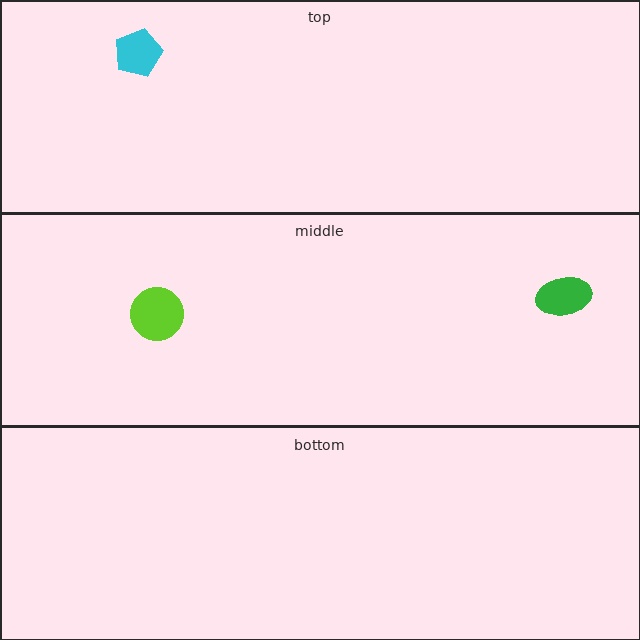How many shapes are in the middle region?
2.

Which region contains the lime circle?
The middle region.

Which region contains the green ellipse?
The middle region.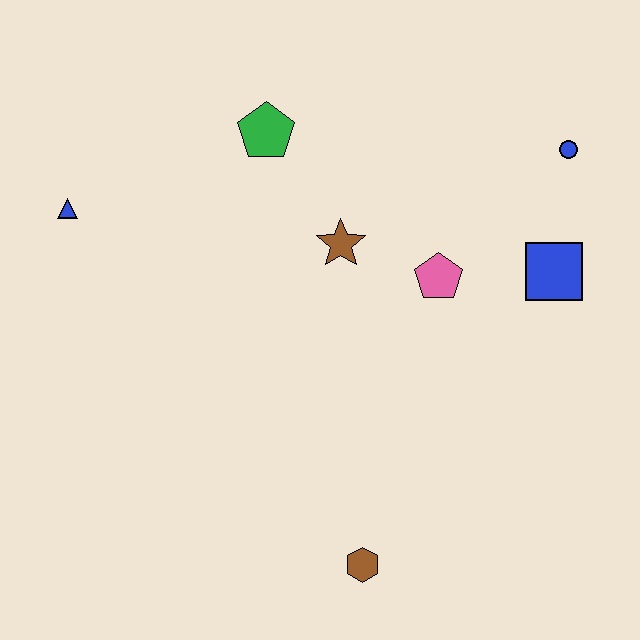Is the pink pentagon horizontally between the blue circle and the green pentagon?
Yes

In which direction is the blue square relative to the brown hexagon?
The blue square is above the brown hexagon.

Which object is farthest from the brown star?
The brown hexagon is farthest from the brown star.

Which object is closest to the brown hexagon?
The pink pentagon is closest to the brown hexagon.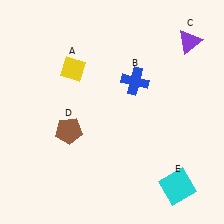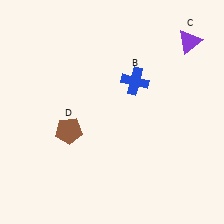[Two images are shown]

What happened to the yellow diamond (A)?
The yellow diamond (A) was removed in Image 2. It was in the top-left area of Image 1.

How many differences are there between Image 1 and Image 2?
There are 2 differences between the two images.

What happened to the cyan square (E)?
The cyan square (E) was removed in Image 2. It was in the bottom-right area of Image 1.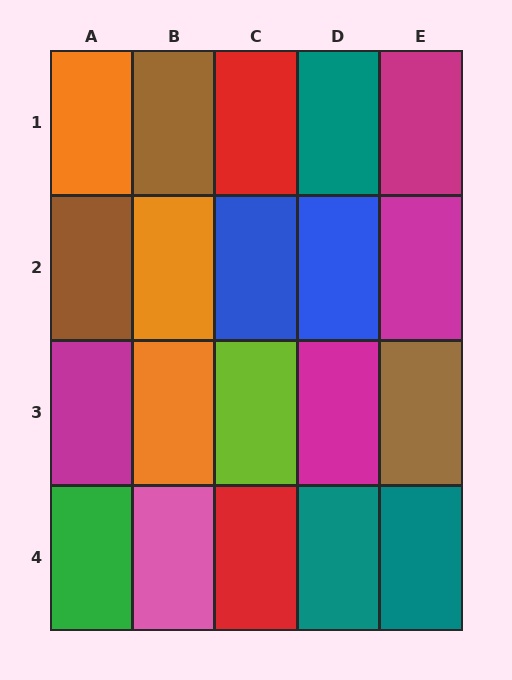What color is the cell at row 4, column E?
Teal.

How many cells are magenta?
4 cells are magenta.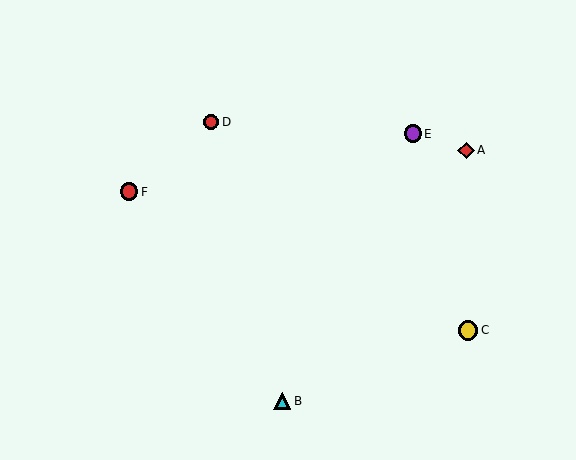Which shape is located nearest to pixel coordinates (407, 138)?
The purple circle (labeled E) at (413, 134) is nearest to that location.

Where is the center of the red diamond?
The center of the red diamond is at (466, 150).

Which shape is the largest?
The yellow circle (labeled C) is the largest.